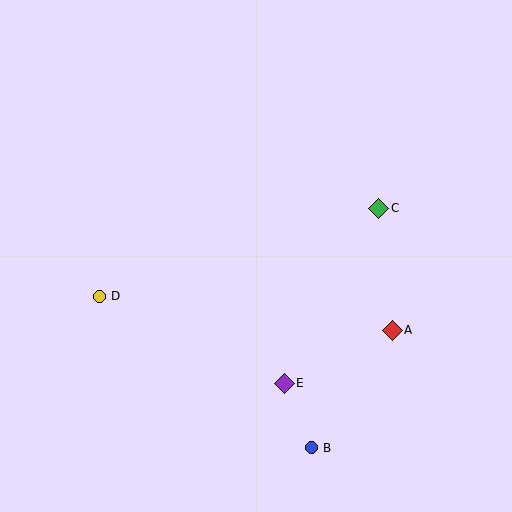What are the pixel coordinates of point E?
Point E is at (284, 383).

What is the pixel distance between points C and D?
The distance between C and D is 293 pixels.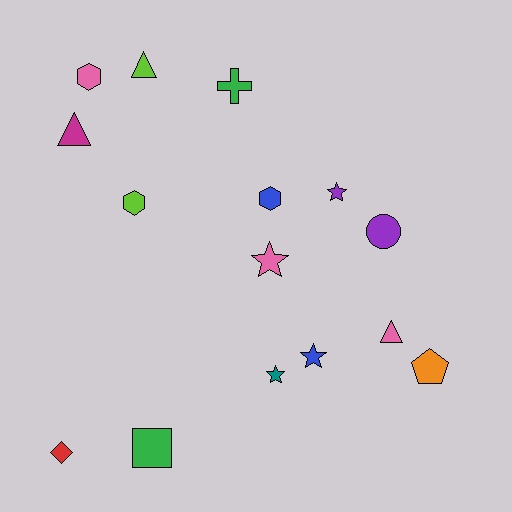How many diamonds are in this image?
There is 1 diamond.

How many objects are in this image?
There are 15 objects.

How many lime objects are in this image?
There are 2 lime objects.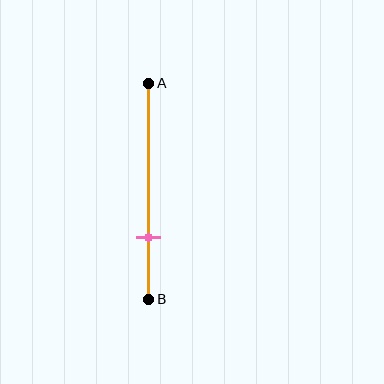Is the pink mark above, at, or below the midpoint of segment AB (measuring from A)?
The pink mark is below the midpoint of segment AB.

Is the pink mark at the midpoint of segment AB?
No, the mark is at about 70% from A, not at the 50% midpoint.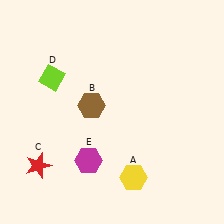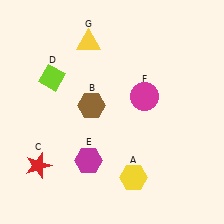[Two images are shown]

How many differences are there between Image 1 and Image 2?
There are 2 differences between the two images.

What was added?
A magenta circle (F), a yellow triangle (G) were added in Image 2.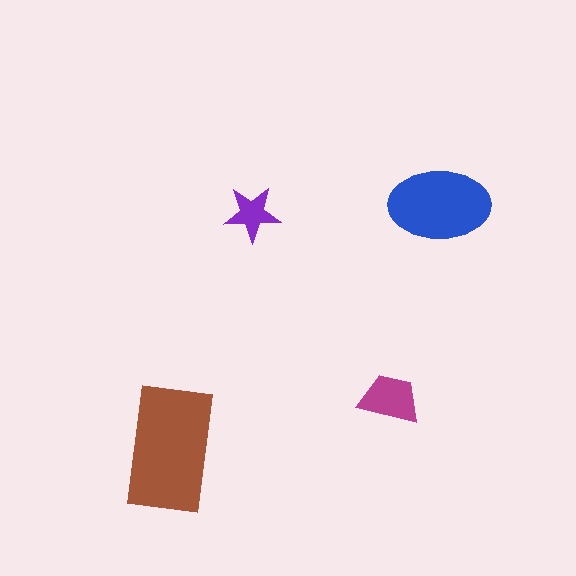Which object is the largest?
The brown rectangle.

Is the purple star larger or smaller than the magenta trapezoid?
Smaller.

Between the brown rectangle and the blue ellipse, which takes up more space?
The brown rectangle.